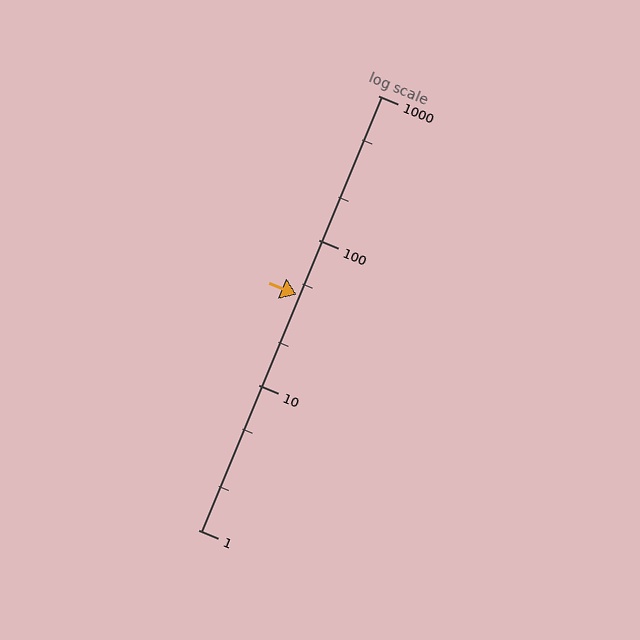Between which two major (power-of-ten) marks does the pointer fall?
The pointer is between 10 and 100.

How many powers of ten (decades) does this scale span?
The scale spans 3 decades, from 1 to 1000.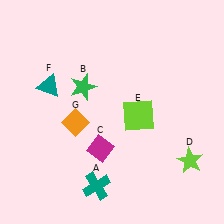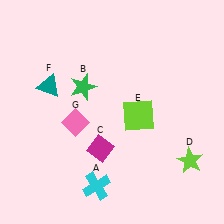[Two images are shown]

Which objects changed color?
A changed from teal to cyan. G changed from orange to pink.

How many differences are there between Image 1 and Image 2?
There are 2 differences between the two images.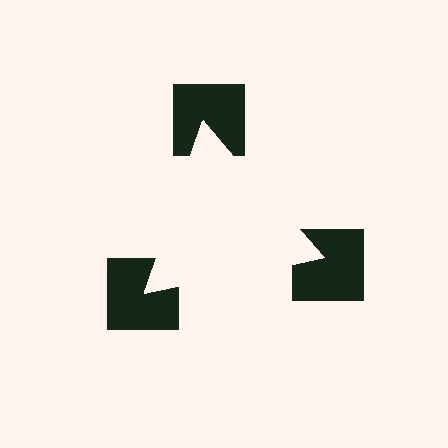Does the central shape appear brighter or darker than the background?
It typically appears slightly brighter than the background, even though no actual brightness change is drawn.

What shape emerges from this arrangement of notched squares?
An illusory triangle — its edges are inferred from the aligned wedge cuts in the notched squares, not physically drawn.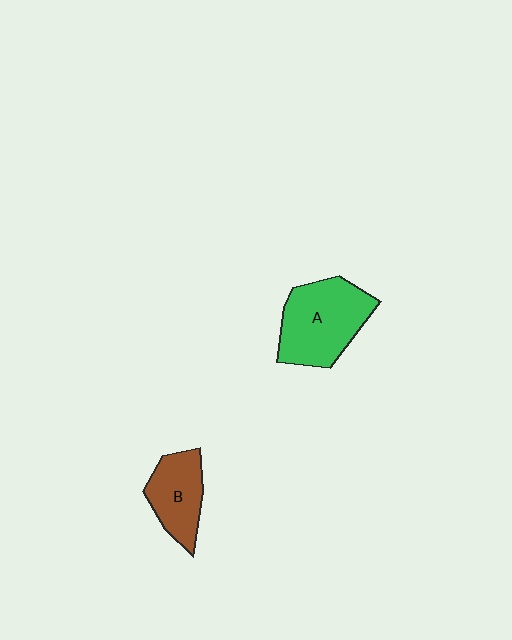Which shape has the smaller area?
Shape B (brown).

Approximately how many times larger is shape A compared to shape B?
Approximately 1.5 times.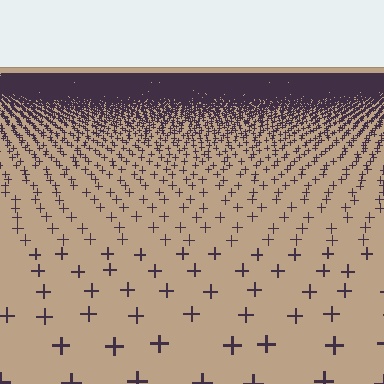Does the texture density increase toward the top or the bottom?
Density increases toward the top.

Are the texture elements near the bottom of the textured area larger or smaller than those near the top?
Larger. Near the bottom, elements are closer to the viewer and appear at a bigger on-screen size.